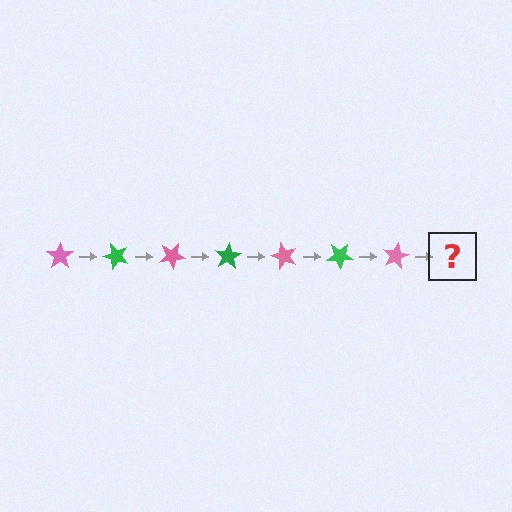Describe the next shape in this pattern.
It should be a green star, rotated 350 degrees from the start.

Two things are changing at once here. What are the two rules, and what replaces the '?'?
The two rules are that it rotates 50 degrees each step and the color cycles through pink and green. The '?' should be a green star, rotated 350 degrees from the start.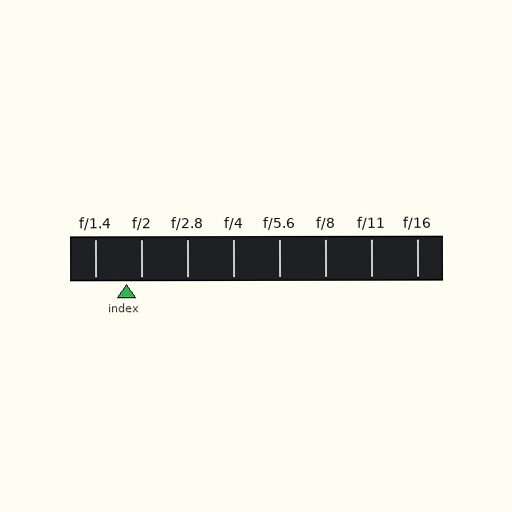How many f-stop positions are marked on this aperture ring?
There are 8 f-stop positions marked.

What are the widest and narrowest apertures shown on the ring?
The widest aperture shown is f/1.4 and the narrowest is f/16.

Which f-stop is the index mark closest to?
The index mark is closest to f/2.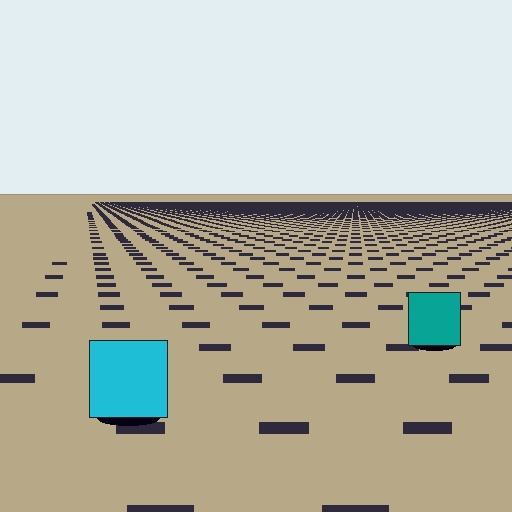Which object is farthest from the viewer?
The teal square is farthest from the viewer. It appears smaller and the ground texture around it is denser.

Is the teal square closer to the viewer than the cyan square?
No. The cyan square is closer — you can tell from the texture gradient: the ground texture is coarser near it.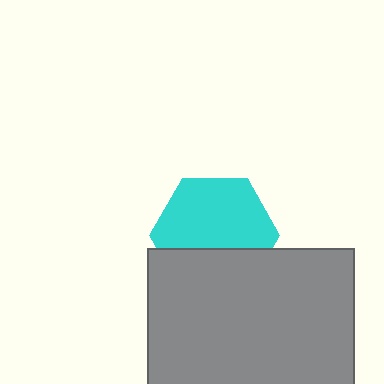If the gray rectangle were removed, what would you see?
You would see the complete cyan hexagon.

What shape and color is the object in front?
The object in front is a gray rectangle.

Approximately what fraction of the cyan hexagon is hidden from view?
Roughly 36% of the cyan hexagon is hidden behind the gray rectangle.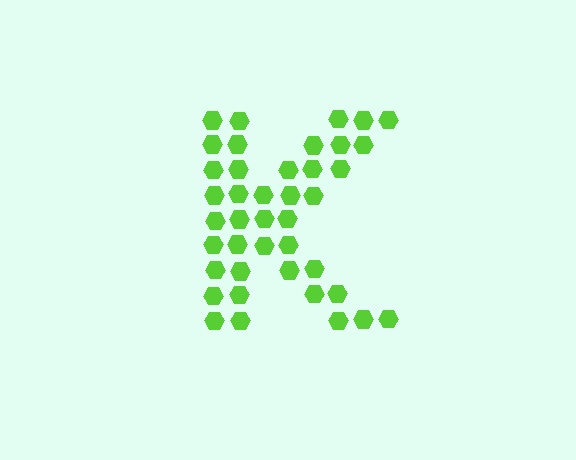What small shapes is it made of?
It is made of small hexagons.